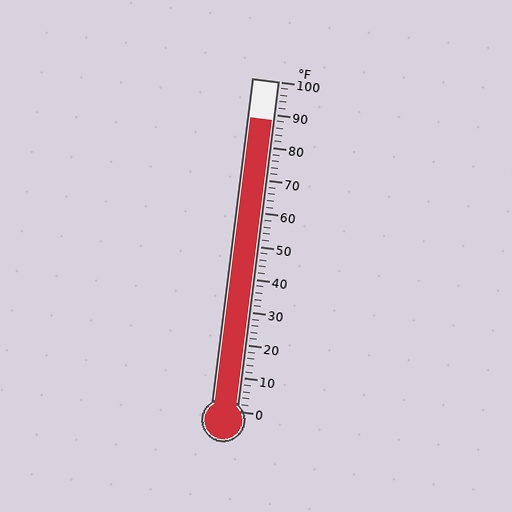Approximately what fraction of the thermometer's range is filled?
The thermometer is filled to approximately 90% of its range.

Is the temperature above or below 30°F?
The temperature is above 30°F.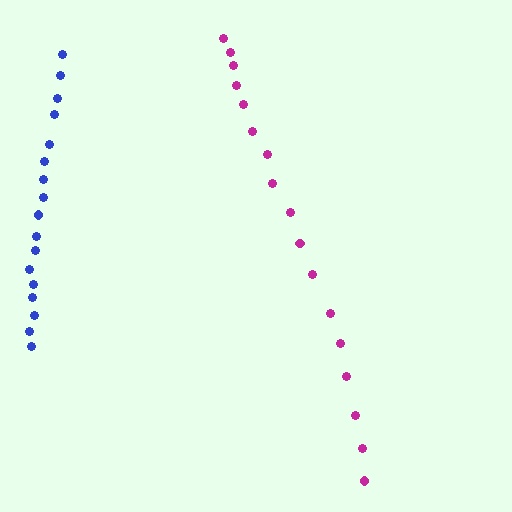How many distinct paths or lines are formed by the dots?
There are 2 distinct paths.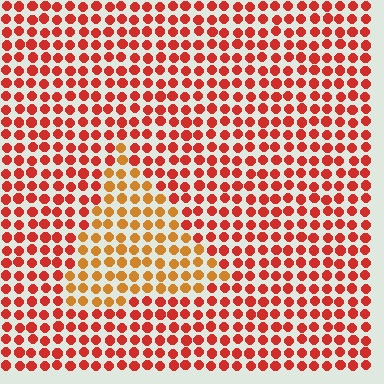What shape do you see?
I see a triangle.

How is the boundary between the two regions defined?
The boundary is defined purely by a slight shift in hue (about 32 degrees). Spacing, size, and orientation are identical on both sides.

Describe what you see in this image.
The image is filled with small red elements in a uniform arrangement. A triangle-shaped region is visible where the elements are tinted to a slightly different hue, forming a subtle color boundary.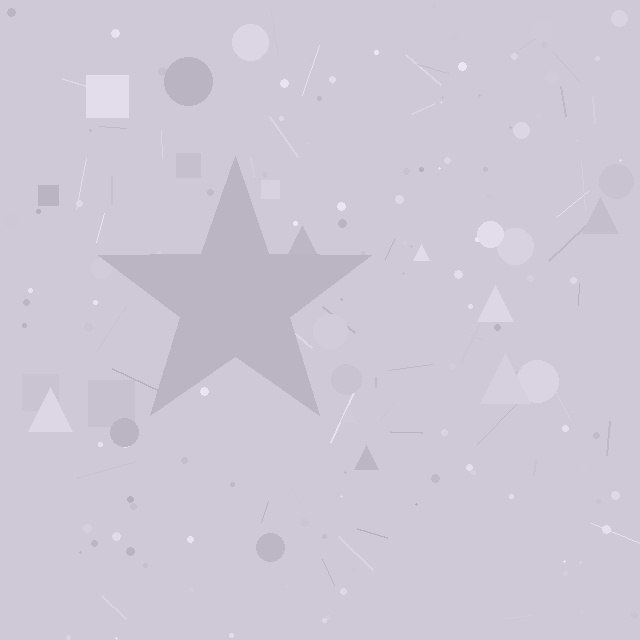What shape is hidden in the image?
A star is hidden in the image.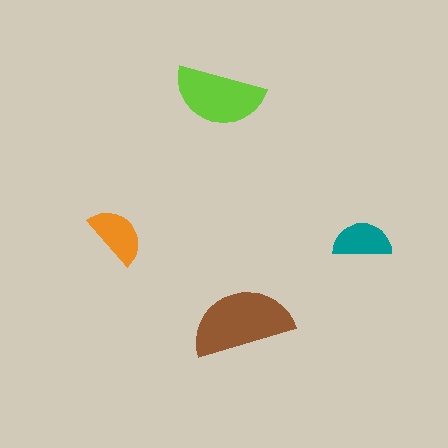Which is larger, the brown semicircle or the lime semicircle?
The brown one.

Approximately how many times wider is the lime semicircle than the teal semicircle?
About 1.5 times wider.